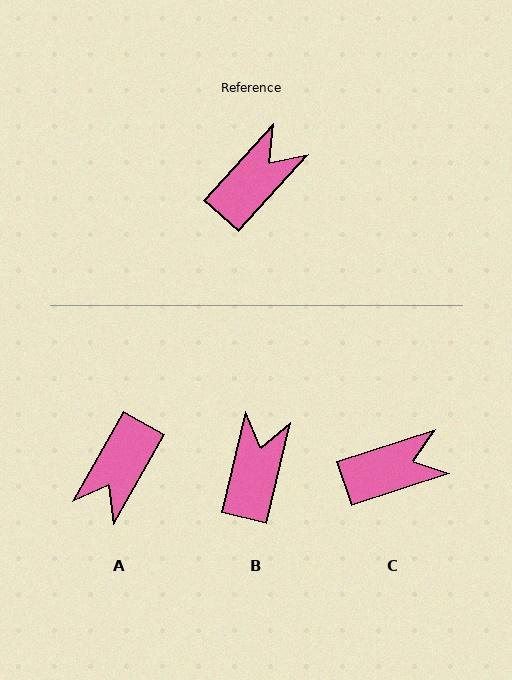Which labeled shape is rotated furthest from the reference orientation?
A, about 167 degrees away.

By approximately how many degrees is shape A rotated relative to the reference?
Approximately 167 degrees clockwise.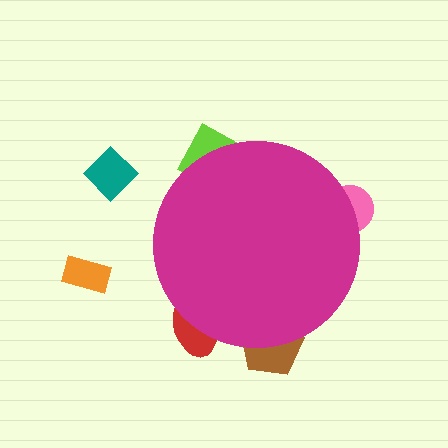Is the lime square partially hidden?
Yes, the lime square is partially hidden behind the magenta circle.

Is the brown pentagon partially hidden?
Yes, the brown pentagon is partially hidden behind the magenta circle.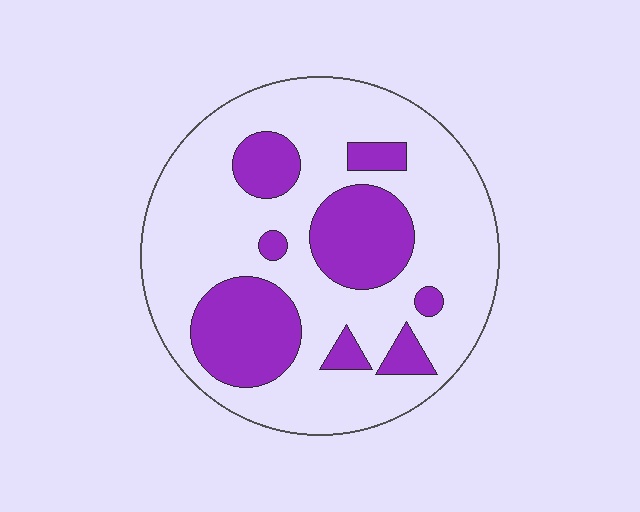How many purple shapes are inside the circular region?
8.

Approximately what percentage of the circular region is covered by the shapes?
Approximately 30%.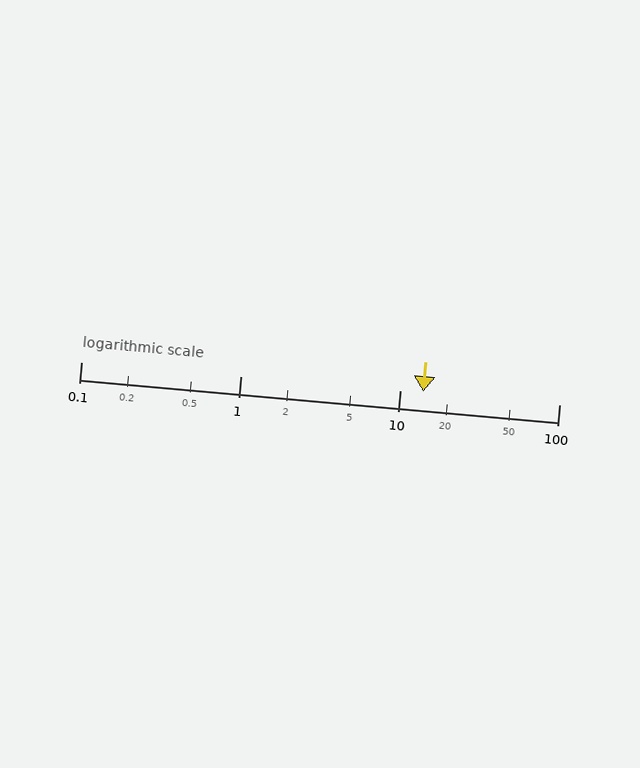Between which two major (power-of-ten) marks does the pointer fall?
The pointer is between 10 and 100.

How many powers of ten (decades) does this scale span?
The scale spans 3 decades, from 0.1 to 100.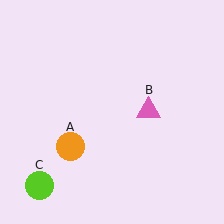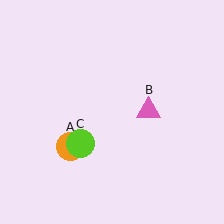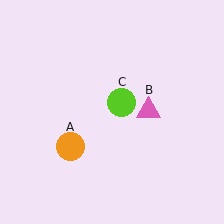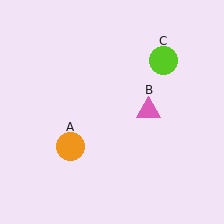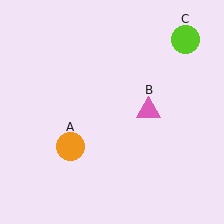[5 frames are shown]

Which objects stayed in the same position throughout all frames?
Orange circle (object A) and pink triangle (object B) remained stationary.